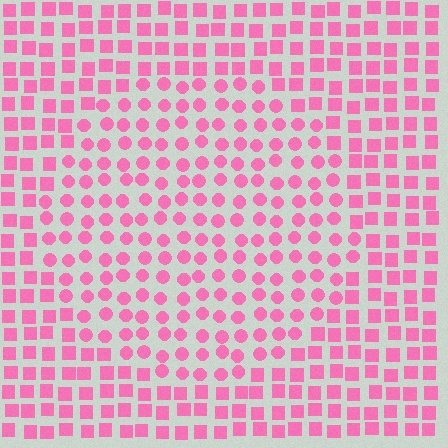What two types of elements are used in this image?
The image uses circles inside the circle region and squares outside it.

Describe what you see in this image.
The image is filled with small pink elements arranged in a uniform grid. A circle-shaped region contains circles, while the surrounding area contains squares. The boundary is defined purely by the change in element shape.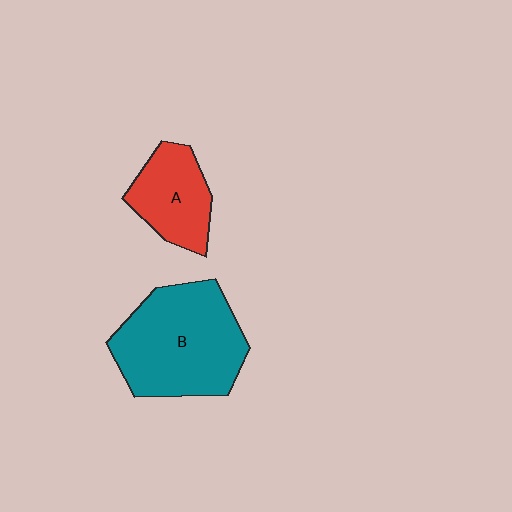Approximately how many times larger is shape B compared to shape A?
Approximately 1.9 times.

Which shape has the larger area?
Shape B (teal).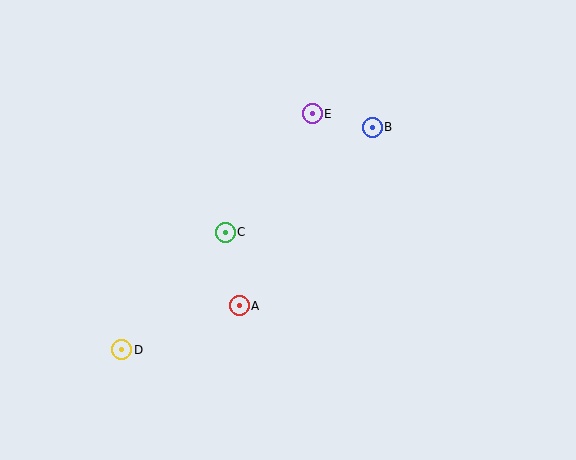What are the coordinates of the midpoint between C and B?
The midpoint between C and B is at (299, 180).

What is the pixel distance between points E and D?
The distance between E and D is 303 pixels.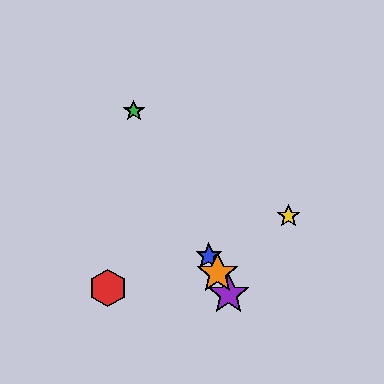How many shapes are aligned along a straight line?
4 shapes (the blue star, the green star, the purple star, the orange star) are aligned along a straight line.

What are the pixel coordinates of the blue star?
The blue star is at (209, 256).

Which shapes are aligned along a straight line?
The blue star, the green star, the purple star, the orange star are aligned along a straight line.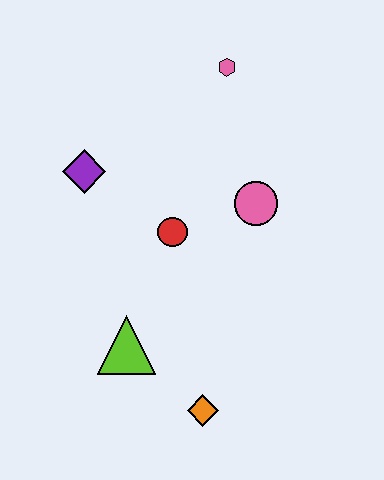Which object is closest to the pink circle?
The red circle is closest to the pink circle.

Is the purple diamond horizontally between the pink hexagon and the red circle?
No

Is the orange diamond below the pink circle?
Yes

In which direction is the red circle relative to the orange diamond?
The red circle is above the orange diamond.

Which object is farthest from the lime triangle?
The pink hexagon is farthest from the lime triangle.